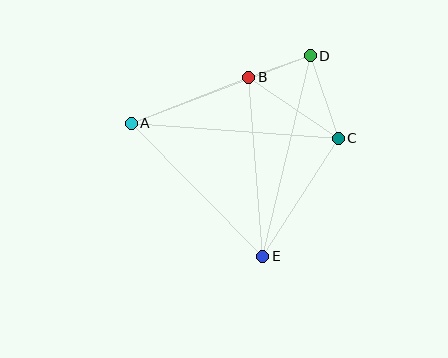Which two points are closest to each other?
Points B and D are closest to each other.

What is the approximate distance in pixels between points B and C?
The distance between B and C is approximately 108 pixels.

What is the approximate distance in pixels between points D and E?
The distance between D and E is approximately 206 pixels.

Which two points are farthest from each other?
Points A and C are farthest from each other.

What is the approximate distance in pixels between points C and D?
The distance between C and D is approximately 87 pixels.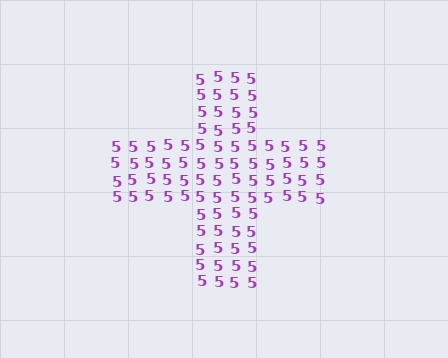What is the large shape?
The large shape is a cross.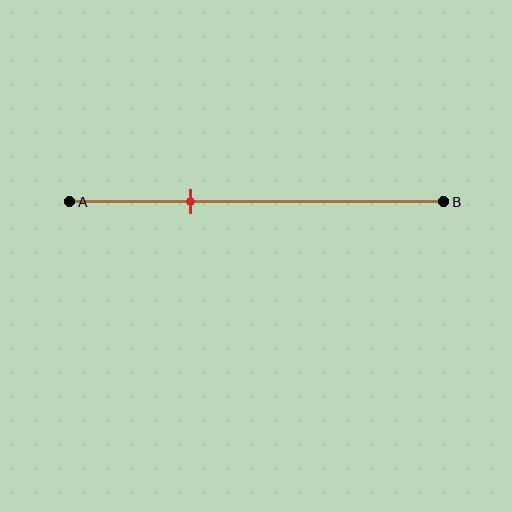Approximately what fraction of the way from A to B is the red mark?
The red mark is approximately 35% of the way from A to B.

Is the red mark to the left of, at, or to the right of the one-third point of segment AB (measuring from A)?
The red mark is approximately at the one-third point of segment AB.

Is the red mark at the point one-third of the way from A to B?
Yes, the mark is approximately at the one-third point.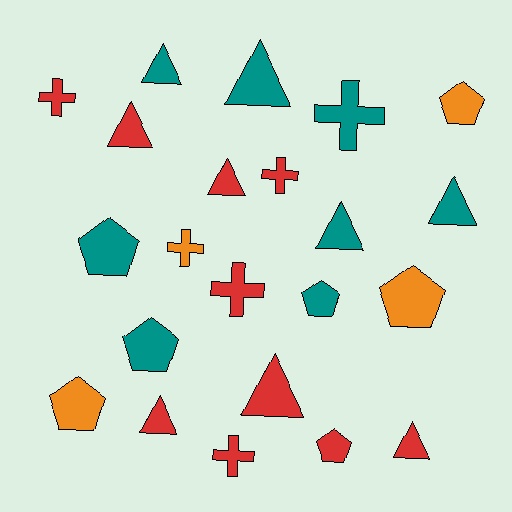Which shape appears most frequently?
Triangle, with 9 objects.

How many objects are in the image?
There are 22 objects.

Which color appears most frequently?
Red, with 10 objects.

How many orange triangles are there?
There are no orange triangles.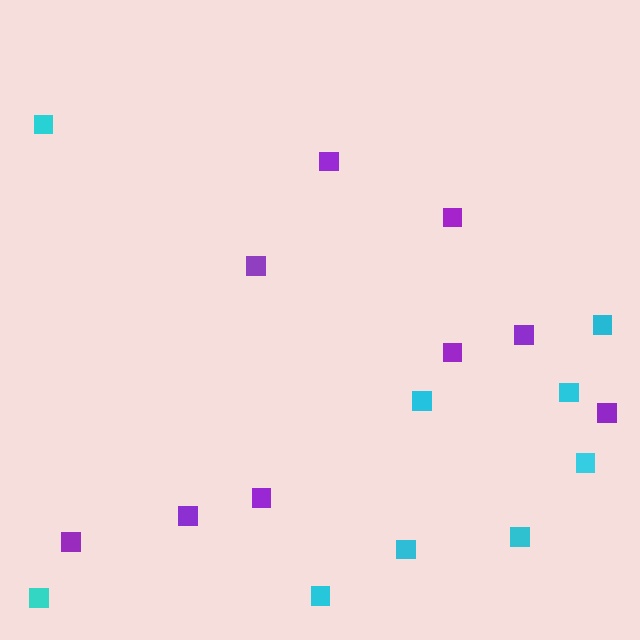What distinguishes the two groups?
There are 2 groups: one group of purple squares (9) and one group of cyan squares (9).